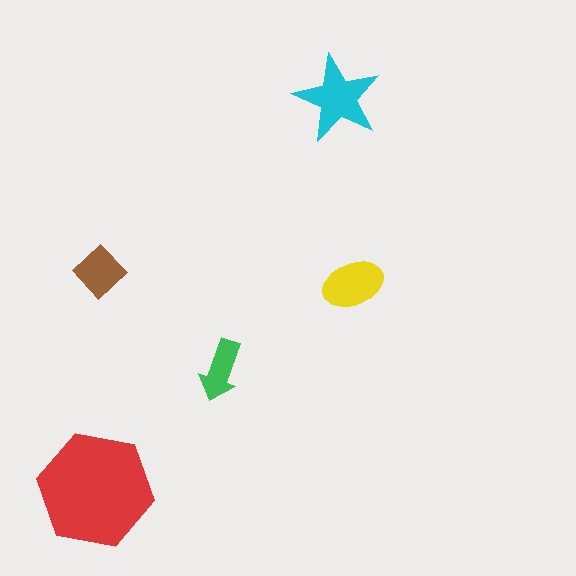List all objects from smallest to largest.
The green arrow, the brown diamond, the yellow ellipse, the cyan star, the red hexagon.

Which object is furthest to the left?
The red hexagon is leftmost.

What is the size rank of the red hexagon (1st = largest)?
1st.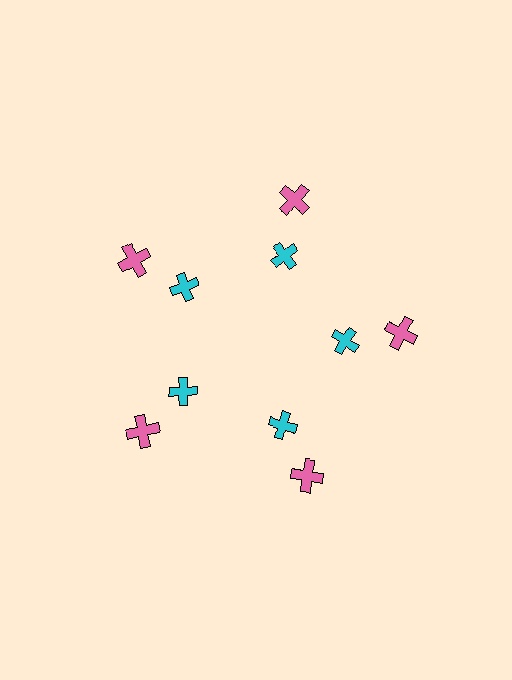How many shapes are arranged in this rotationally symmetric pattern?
There are 10 shapes, arranged in 5 groups of 2.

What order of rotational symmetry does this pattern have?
This pattern has 5-fold rotational symmetry.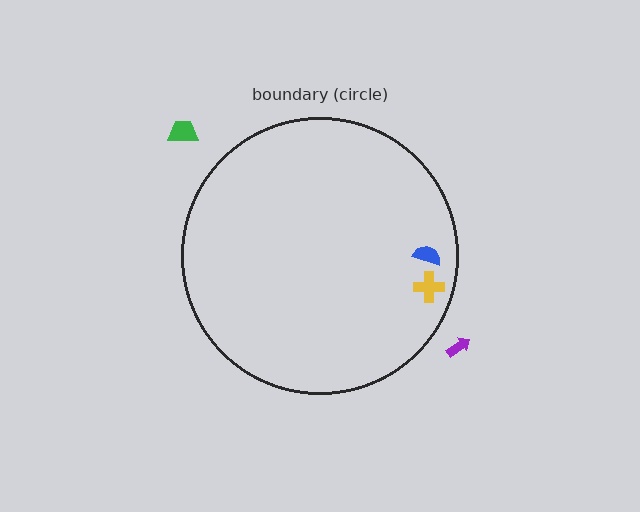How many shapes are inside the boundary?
2 inside, 2 outside.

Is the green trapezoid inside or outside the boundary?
Outside.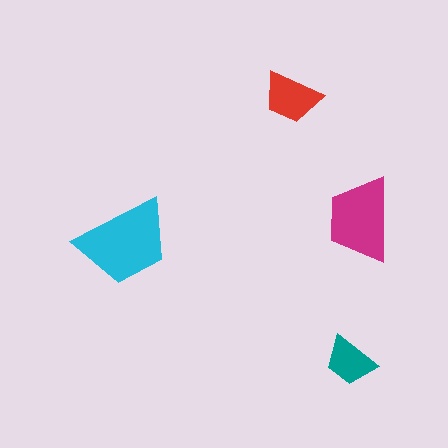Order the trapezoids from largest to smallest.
the cyan one, the magenta one, the red one, the teal one.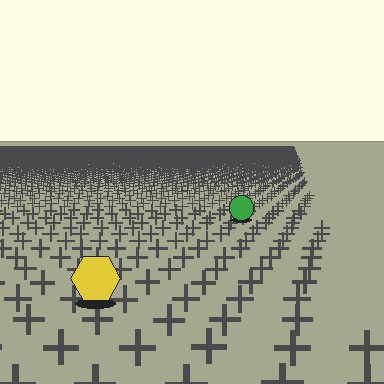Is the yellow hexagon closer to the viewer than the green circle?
Yes. The yellow hexagon is closer — you can tell from the texture gradient: the ground texture is coarser near it.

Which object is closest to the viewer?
The yellow hexagon is closest. The texture marks near it are larger and more spread out.